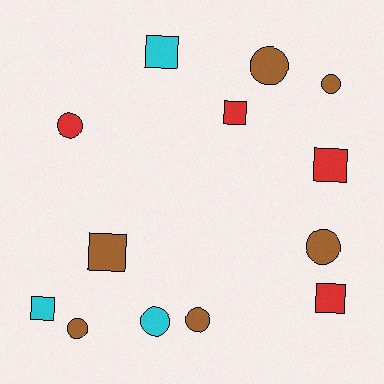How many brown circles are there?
There are 5 brown circles.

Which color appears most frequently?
Brown, with 6 objects.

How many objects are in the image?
There are 13 objects.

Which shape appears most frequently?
Circle, with 7 objects.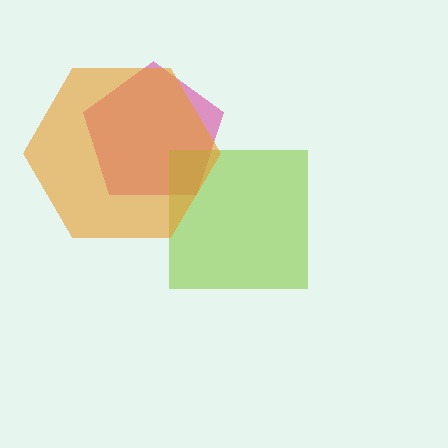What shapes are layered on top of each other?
The layered shapes are: a pink pentagon, a lime square, an orange hexagon.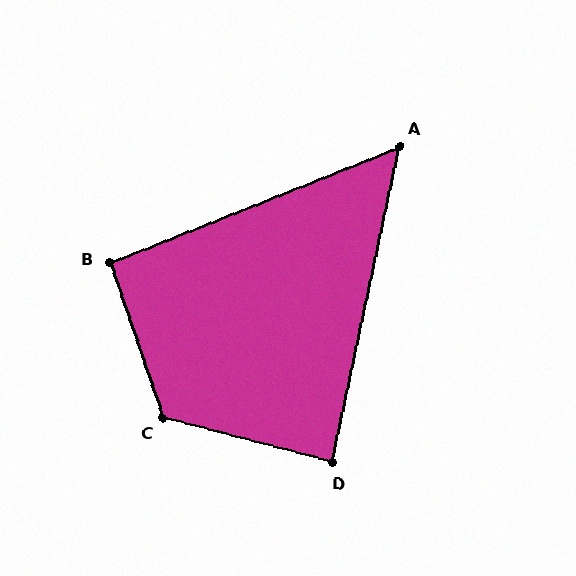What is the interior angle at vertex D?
Approximately 87 degrees (approximately right).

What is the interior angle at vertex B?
Approximately 93 degrees (approximately right).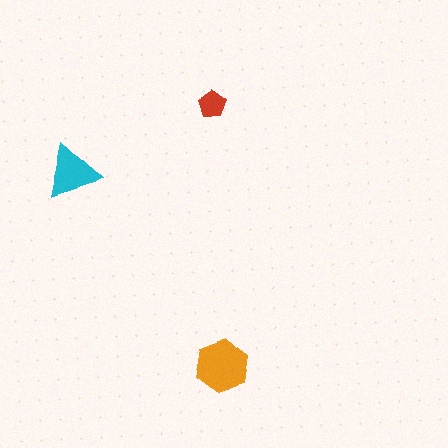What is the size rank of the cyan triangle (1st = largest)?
2nd.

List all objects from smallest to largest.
The red pentagon, the cyan triangle, the orange hexagon.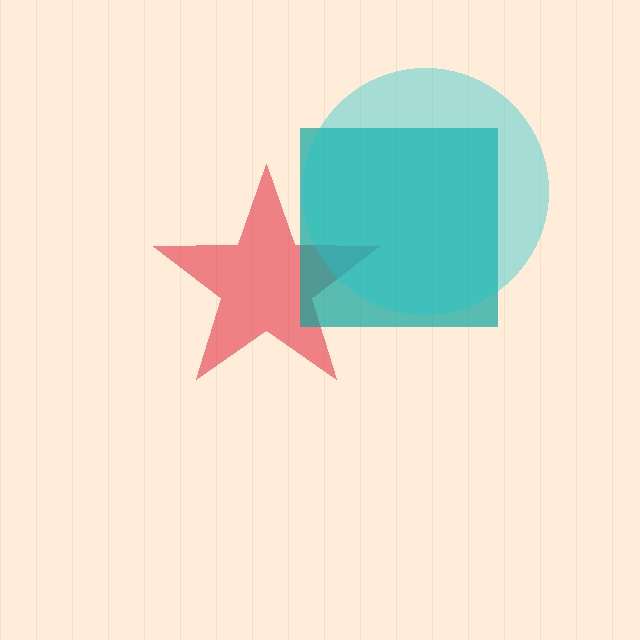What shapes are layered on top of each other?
The layered shapes are: a red star, a teal square, a cyan circle.